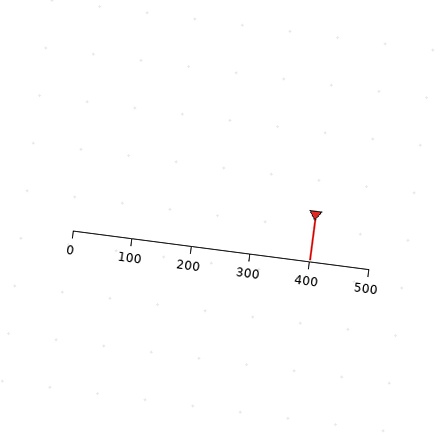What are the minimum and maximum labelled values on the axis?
The axis runs from 0 to 500.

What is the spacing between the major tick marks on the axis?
The major ticks are spaced 100 apart.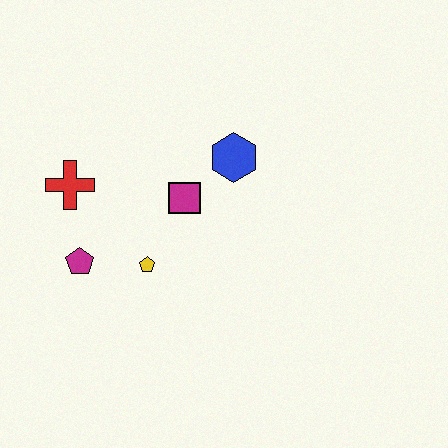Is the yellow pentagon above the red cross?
No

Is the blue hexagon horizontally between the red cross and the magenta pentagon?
No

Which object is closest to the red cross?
The magenta pentagon is closest to the red cross.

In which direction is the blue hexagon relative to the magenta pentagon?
The blue hexagon is to the right of the magenta pentagon.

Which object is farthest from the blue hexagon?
The magenta pentagon is farthest from the blue hexagon.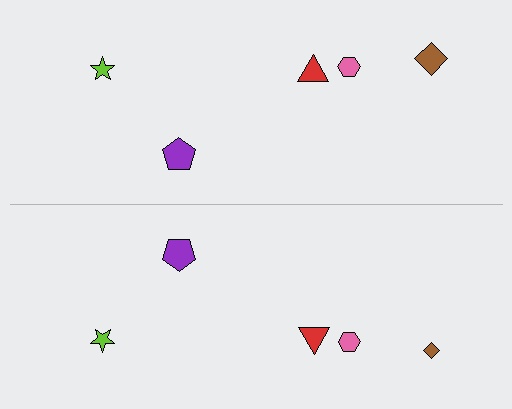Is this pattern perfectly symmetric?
No, the pattern is not perfectly symmetric. The brown diamond on the bottom side has a different size than its mirror counterpart.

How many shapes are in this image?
There are 10 shapes in this image.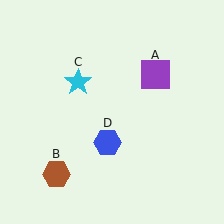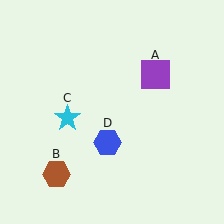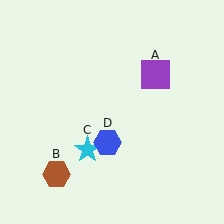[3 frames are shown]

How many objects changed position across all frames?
1 object changed position: cyan star (object C).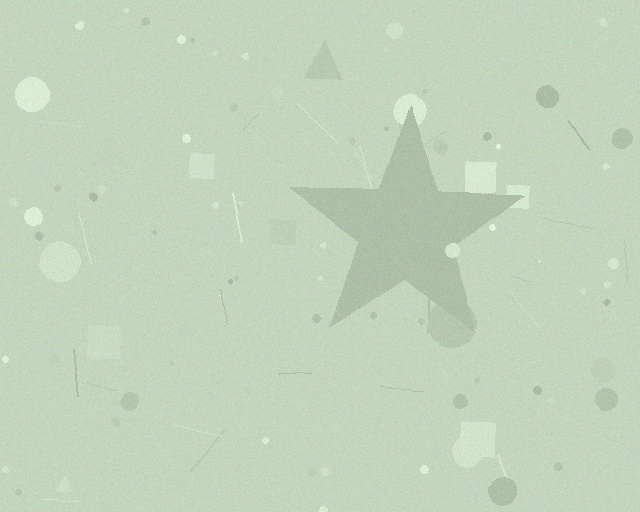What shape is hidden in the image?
A star is hidden in the image.